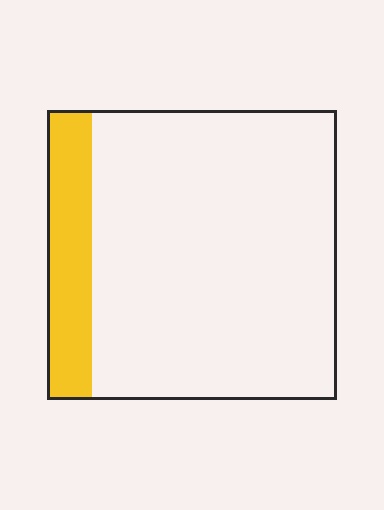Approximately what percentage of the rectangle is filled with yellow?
Approximately 15%.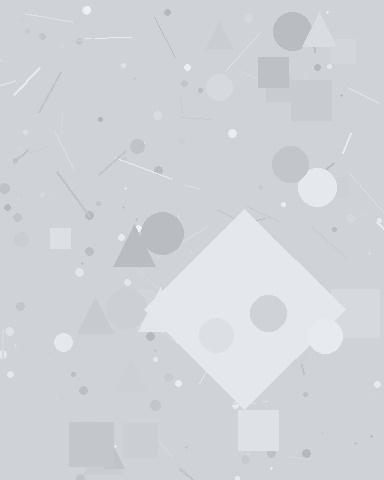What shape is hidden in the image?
A diamond is hidden in the image.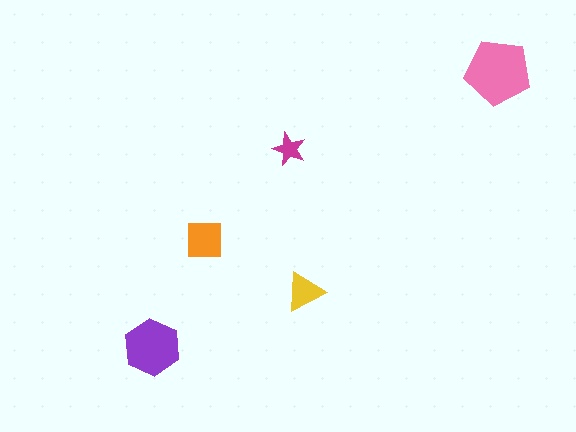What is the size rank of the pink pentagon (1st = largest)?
1st.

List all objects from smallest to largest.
The magenta star, the yellow triangle, the orange square, the purple hexagon, the pink pentagon.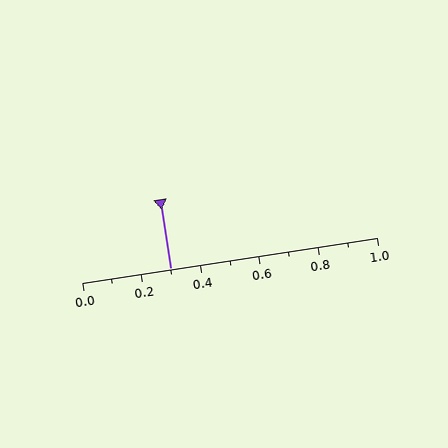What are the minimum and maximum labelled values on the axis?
The axis runs from 0.0 to 1.0.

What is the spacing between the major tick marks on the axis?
The major ticks are spaced 0.2 apart.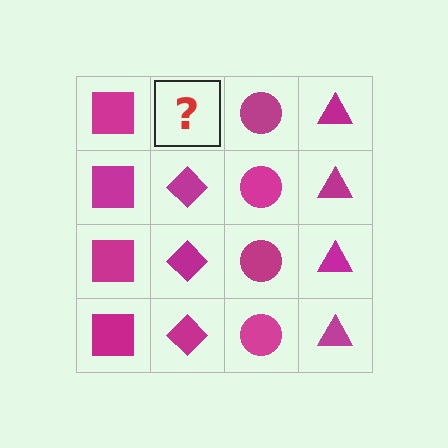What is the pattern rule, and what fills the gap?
The rule is that each column has a consistent shape. The gap should be filled with a magenta diamond.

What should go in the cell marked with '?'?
The missing cell should contain a magenta diamond.